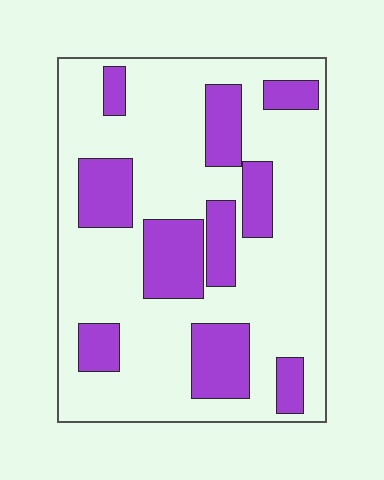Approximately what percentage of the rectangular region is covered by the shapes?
Approximately 30%.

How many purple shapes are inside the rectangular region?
10.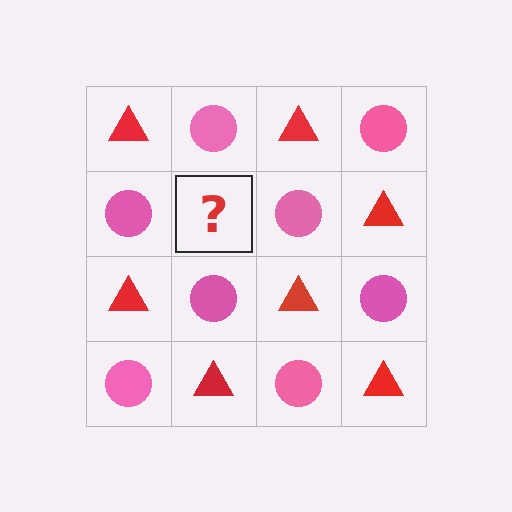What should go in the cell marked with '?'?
The missing cell should contain a red triangle.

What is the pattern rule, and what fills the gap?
The rule is that it alternates red triangle and pink circle in a checkerboard pattern. The gap should be filled with a red triangle.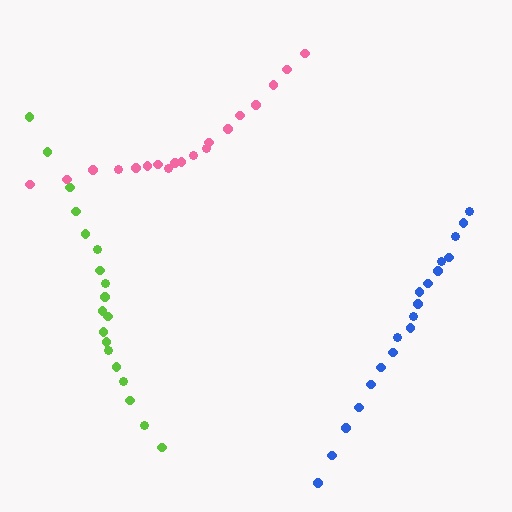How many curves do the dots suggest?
There are 3 distinct paths.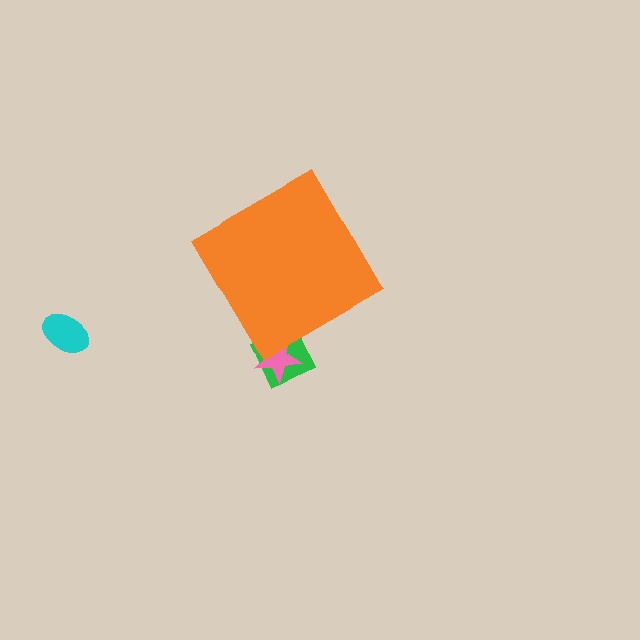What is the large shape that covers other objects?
An orange diamond.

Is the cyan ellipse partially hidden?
No, the cyan ellipse is fully visible.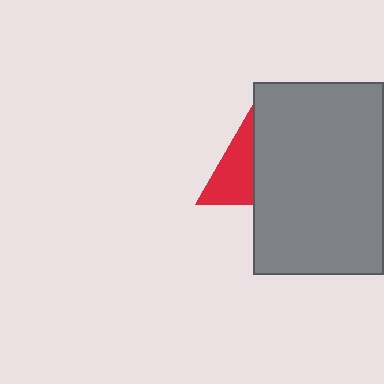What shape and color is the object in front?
The object in front is a gray rectangle.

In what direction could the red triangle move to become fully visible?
The red triangle could move left. That would shift it out from behind the gray rectangle entirely.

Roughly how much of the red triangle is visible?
A small part of it is visible (roughly 41%).